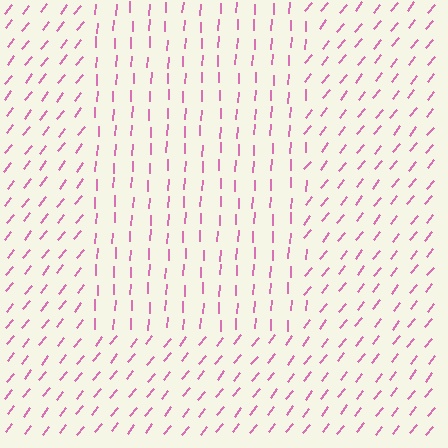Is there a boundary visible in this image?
Yes, there is a texture boundary formed by a change in line orientation.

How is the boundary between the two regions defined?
The boundary is defined purely by a change in line orientation (approximately 36 degrees difference). All lines are the same color and thickness.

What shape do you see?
I see a rectangle.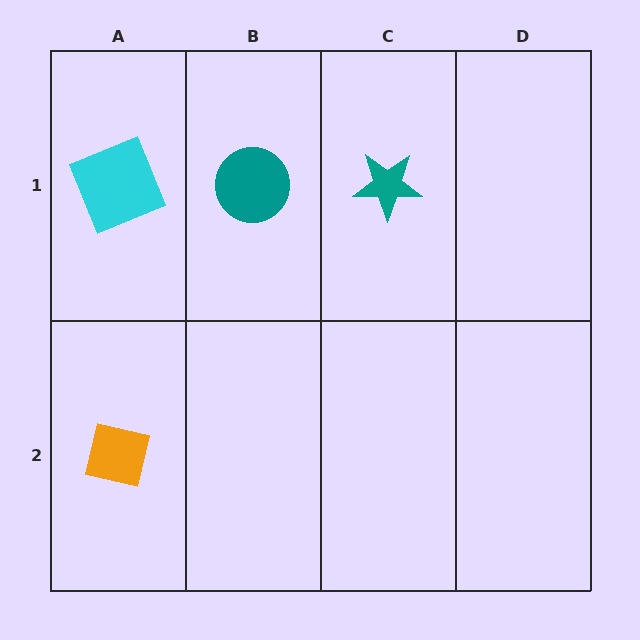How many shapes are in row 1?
3 shapes.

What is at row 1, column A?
A cyan square.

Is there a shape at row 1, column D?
No, that cell is empty.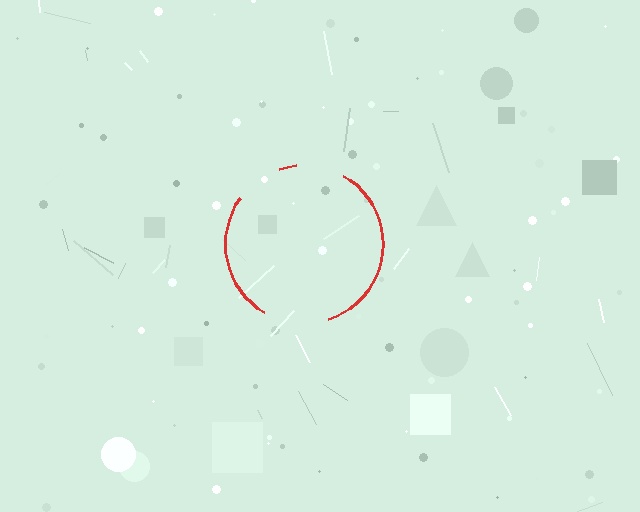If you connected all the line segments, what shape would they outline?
They would outline a circle.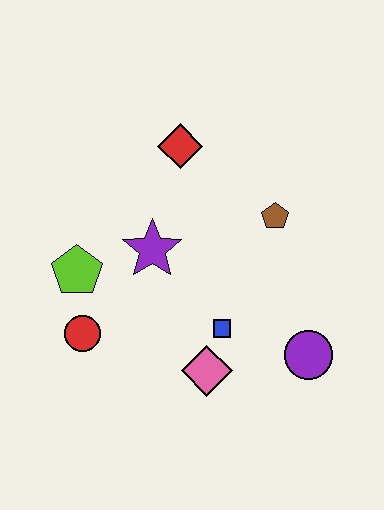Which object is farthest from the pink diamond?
The red diamond is farthest from the pink diamond.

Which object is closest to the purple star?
The lime pentagon is closest to the purple star.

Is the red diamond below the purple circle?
No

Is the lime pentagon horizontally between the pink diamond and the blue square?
No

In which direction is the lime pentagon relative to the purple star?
The lime pentagon is to the left of the purple star.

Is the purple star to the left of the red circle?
No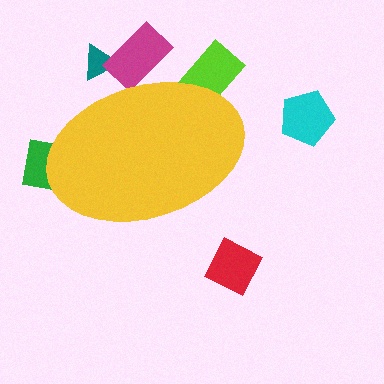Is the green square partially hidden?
Yes, the green square is partially hidden behind the yellow ellipse.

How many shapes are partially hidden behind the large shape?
4 shapes are partially hidden.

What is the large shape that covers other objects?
A yellow ellipse.